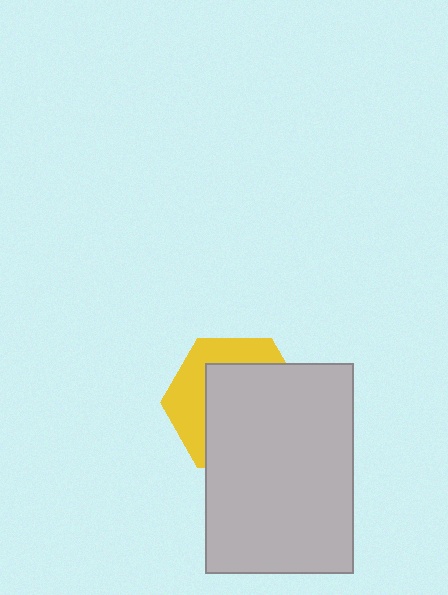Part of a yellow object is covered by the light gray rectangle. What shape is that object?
It is a hexagon.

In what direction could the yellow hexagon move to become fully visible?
The yellow hexagon could move toward the upper-left. That would shift it out from behind the light gray rectangle entirely.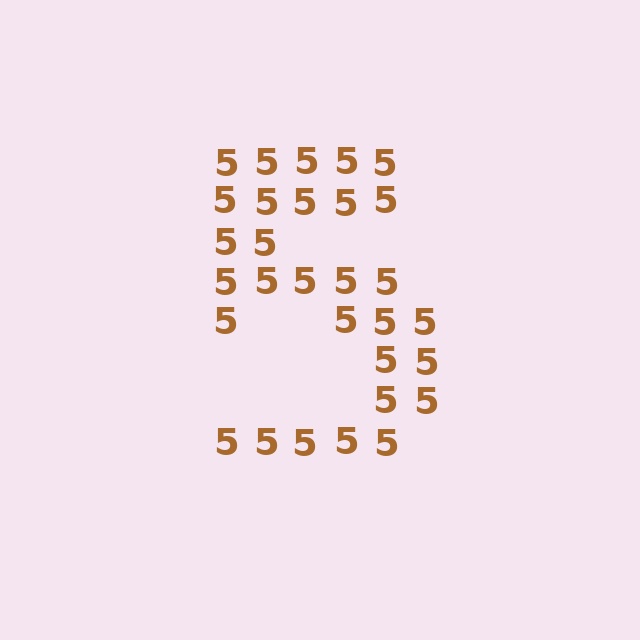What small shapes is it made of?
It is made of small digit 5's.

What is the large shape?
The large shape is the digit 5.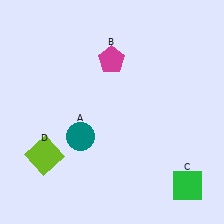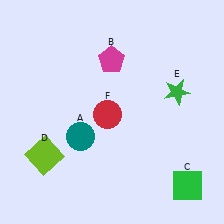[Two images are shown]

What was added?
A green star (E), a red circle (F) were added in Image 2.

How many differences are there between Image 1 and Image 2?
There are 2 differences between the two images.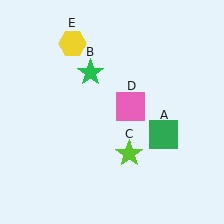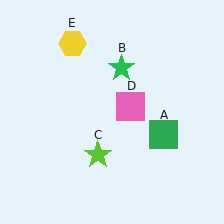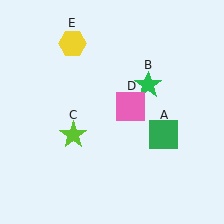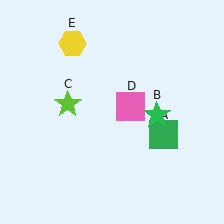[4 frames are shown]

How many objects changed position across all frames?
2 objects changed position: green star (object B), lime star (object C).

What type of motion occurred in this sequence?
The green star (object B), lime star (object C) rotated clockwise around the center of the scene.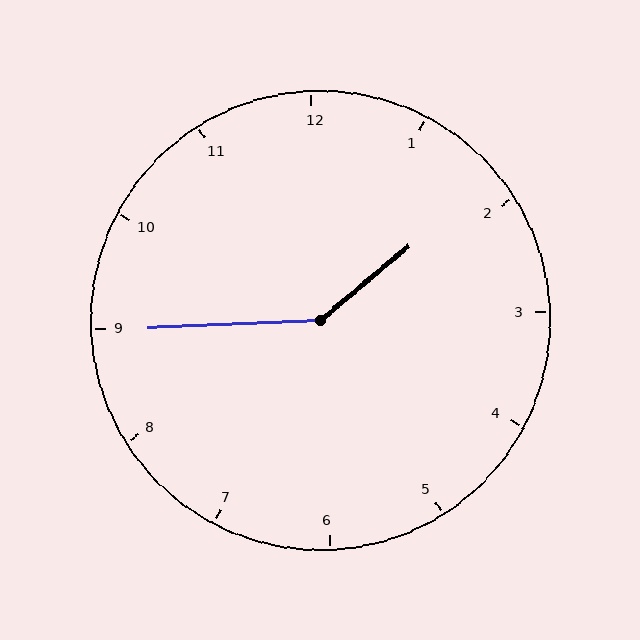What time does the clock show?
1:45.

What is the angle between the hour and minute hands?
Approximately 142 degrees.